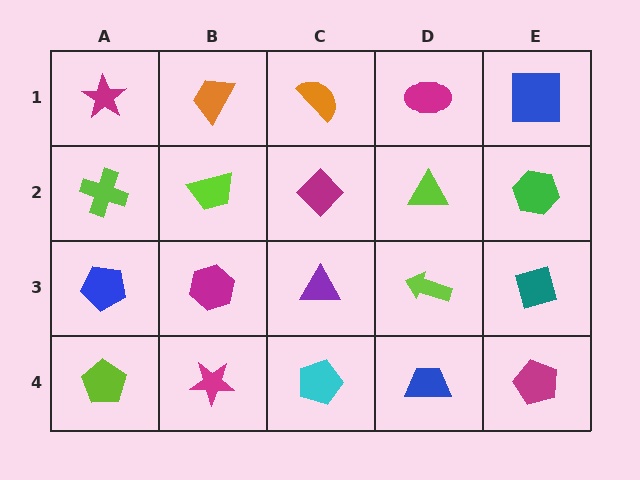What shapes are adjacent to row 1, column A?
A lime cross (row 2, column A), an orange trapezoid (row 1, column B).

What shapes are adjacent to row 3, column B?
A lime trapezoid (row 2, column B), a magenta star (row 4, column B), a blue pentagon (row 3, column A), a purple triangle (row 3, column C).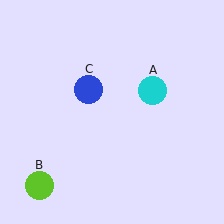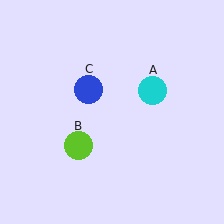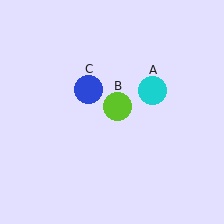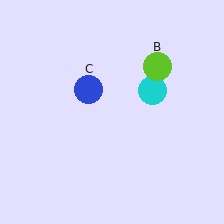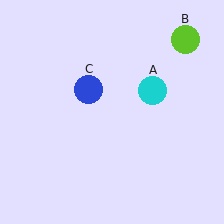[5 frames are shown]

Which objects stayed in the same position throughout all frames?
Cyan circle (object A) and blue circle (object C) remained stationary.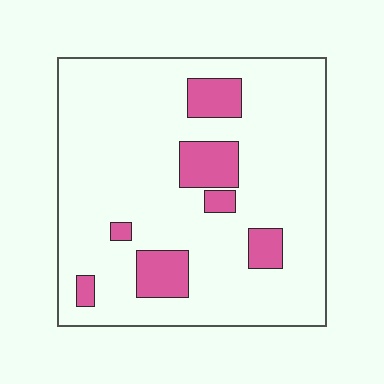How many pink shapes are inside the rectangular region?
7.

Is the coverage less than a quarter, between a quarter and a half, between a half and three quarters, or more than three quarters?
Less than a quarter.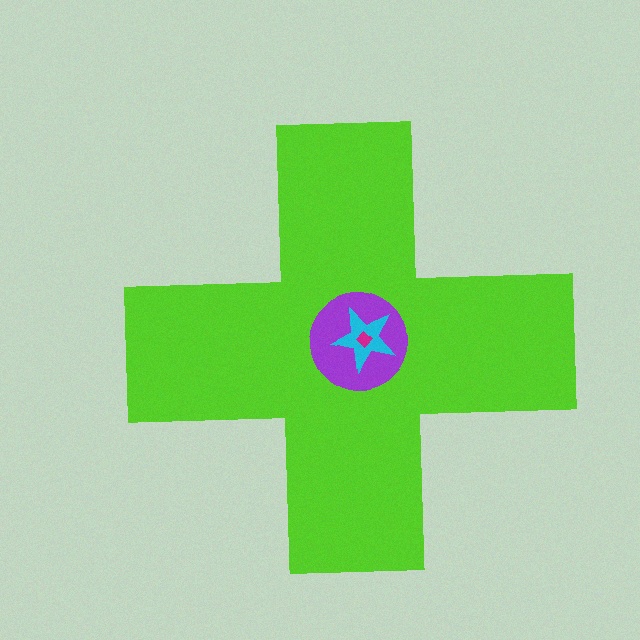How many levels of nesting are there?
4.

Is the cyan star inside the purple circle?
Yes.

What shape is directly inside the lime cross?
The purple circle.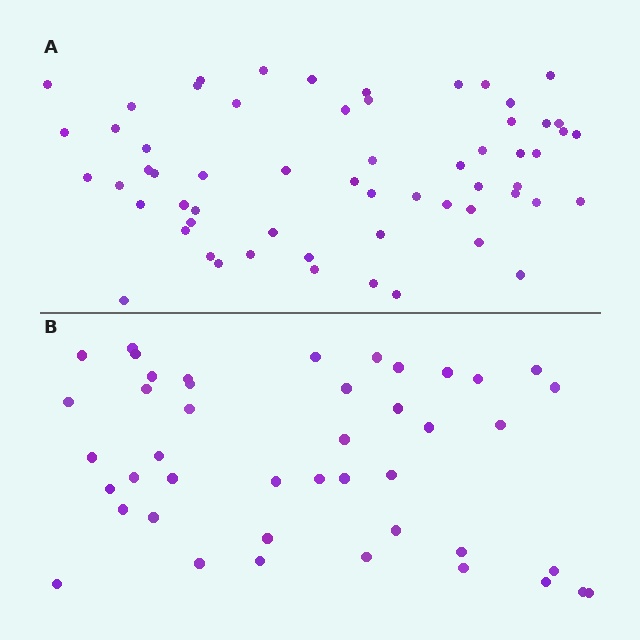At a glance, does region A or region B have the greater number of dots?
Region A (the top region) has more dots.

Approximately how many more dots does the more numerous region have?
Region A has approximately 15 more dots than region B.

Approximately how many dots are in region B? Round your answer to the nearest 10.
About 40 dots. (The exact count is 44, which rounds to 40.)